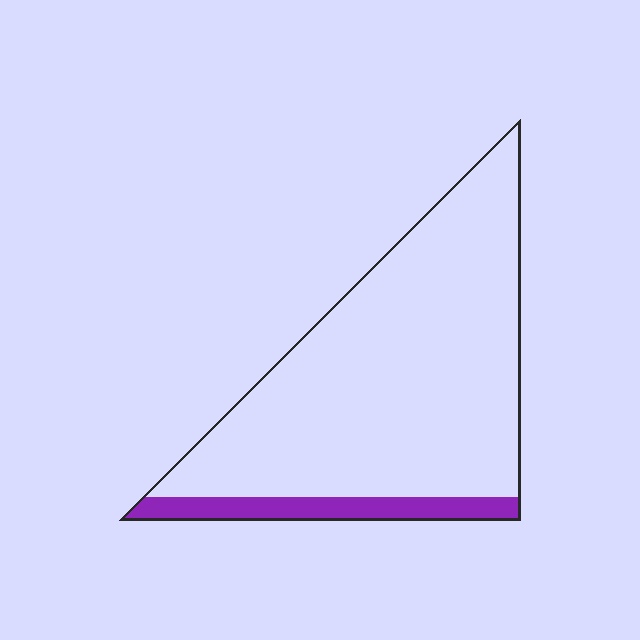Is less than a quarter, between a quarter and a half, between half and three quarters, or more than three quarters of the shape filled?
Less than a quarter.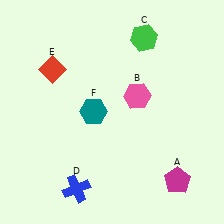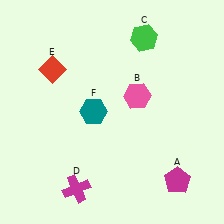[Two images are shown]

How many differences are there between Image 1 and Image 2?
There is 1 difference between the two images.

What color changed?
The cross (D) changed from blue in Image 1 to magenta in Image 2.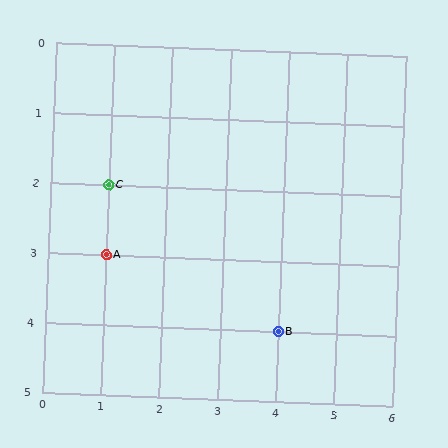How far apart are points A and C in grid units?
Points A and C are 1 row apart.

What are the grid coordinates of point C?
Point C is at grid coordinates (1, 2).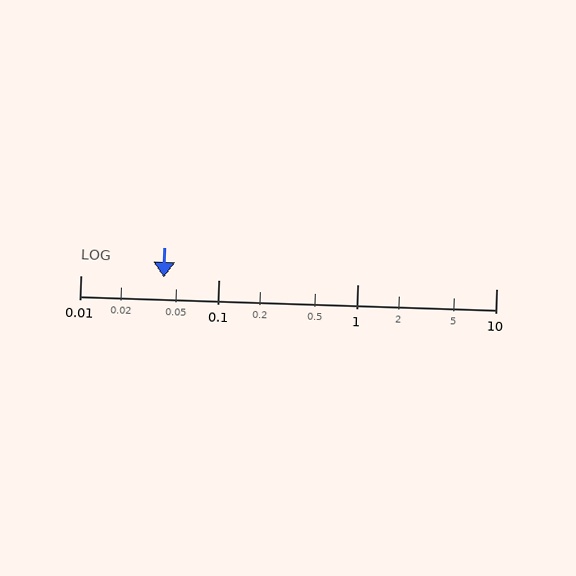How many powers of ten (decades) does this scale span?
The scale spans 3 decades, from 0.01 to 10.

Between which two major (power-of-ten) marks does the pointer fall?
The pointer is between 0.01 and 0.1.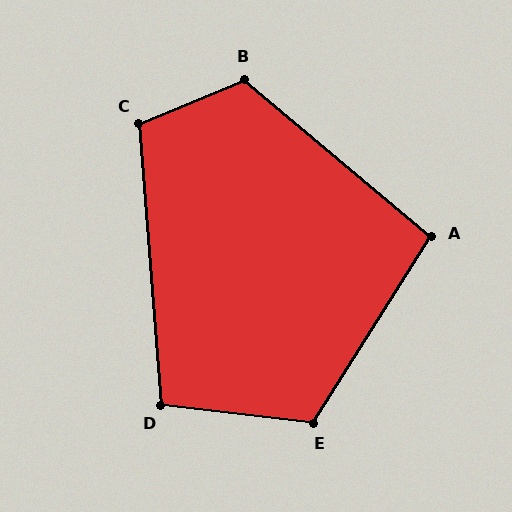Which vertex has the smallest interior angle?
A, at approximately 98 degrees.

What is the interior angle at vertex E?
Approximately 116 degrees (obtuse).